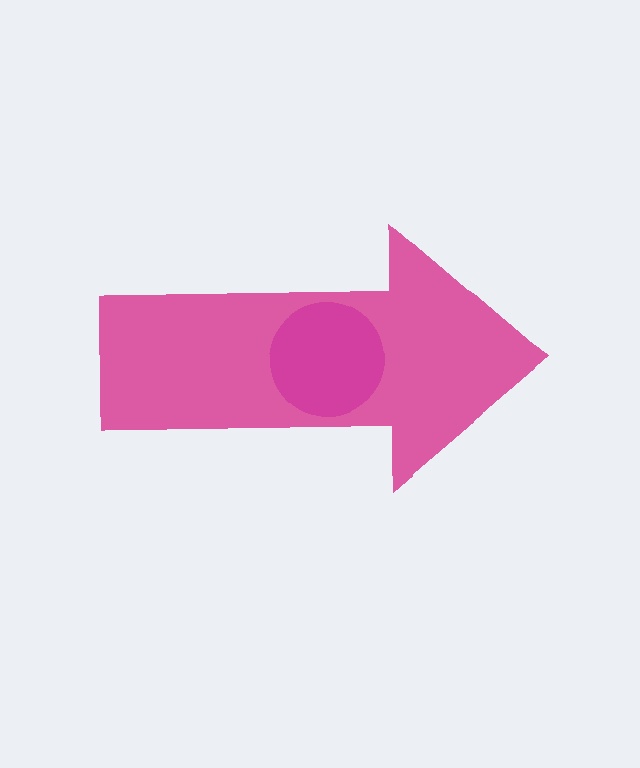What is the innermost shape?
The magenta circle.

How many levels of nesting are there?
2.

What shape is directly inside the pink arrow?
The magenta circle.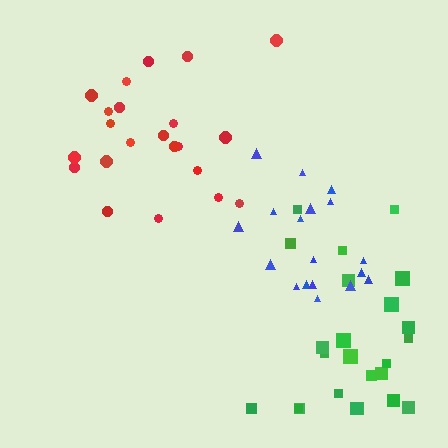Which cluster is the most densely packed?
Blue.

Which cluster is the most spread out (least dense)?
Green.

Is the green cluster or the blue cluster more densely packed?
Blue.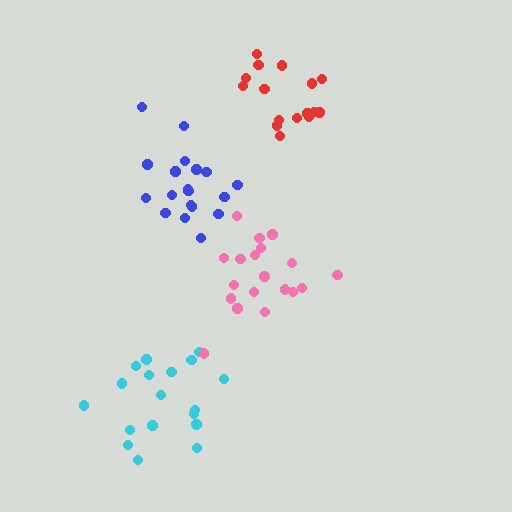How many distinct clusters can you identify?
There are 4 distinct clusters.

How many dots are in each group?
Group 1: 16 dots, Group 2: 18 dots, Group 3: 19 dots, Group 4: 19 dots (72 total).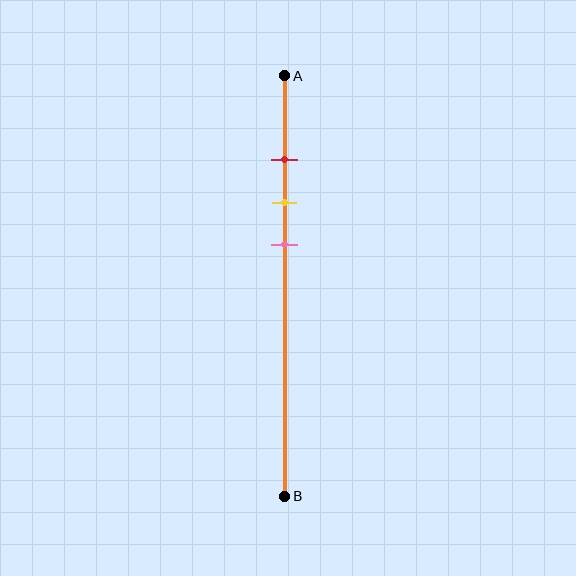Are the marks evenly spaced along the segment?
Yes, the marks are approximately evenly spaced.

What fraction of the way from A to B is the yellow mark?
The yellow mark is approximately 30% (0.3) of the way from A to B.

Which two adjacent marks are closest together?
The red and yellow marks are the closest adjacent pair.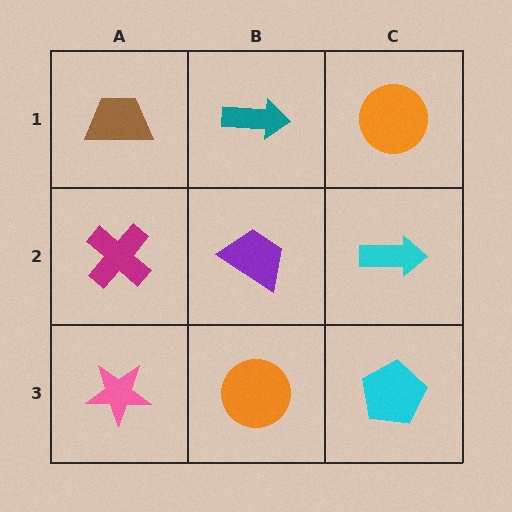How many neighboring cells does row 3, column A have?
2.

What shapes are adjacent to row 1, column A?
A magenta cross (row 2, column A), a teal arrow (row 1, column B).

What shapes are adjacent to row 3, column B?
A purple trapezoid (row 2, column B), a pink star (row 3, column A), a cyan pentagon (row 3, column C).